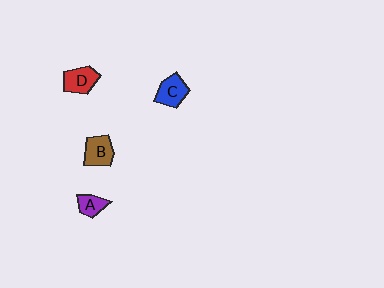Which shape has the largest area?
Shape C (blue).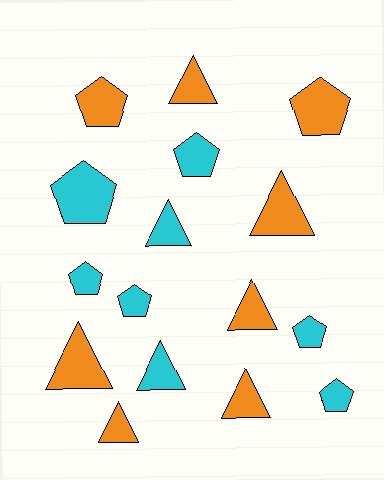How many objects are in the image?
There are 16 objects.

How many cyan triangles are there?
There are 2 cyan triangles.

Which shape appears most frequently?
Pentagon, with 8 objects.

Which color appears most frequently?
Orange, with 8 objects.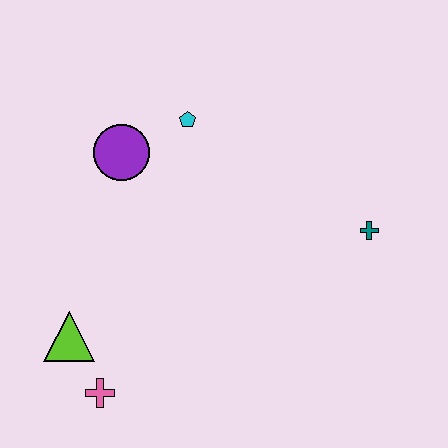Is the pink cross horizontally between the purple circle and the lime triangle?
Yes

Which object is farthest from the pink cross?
The teal cross is farthest from the pink cross.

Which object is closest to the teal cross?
The cyan pentagon is closest to the teal cross.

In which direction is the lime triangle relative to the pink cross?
The lime triangle is above the pink cross.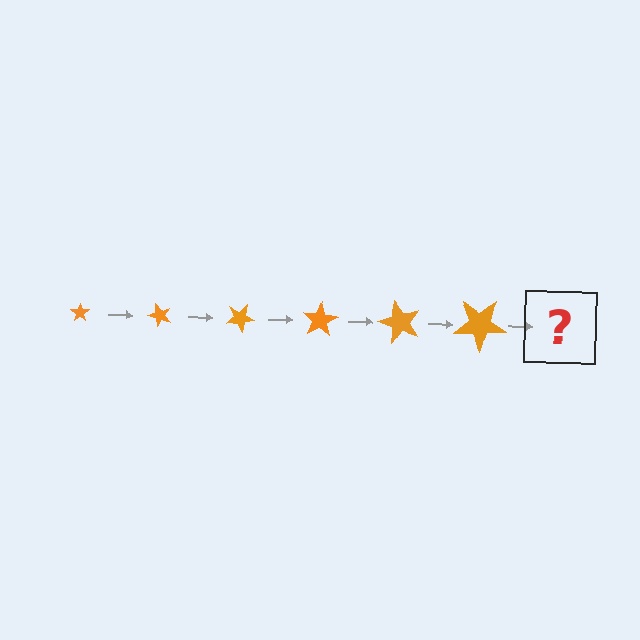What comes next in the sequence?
The next element should be a star, larger than the previous one and rotated 300 degrees from the start.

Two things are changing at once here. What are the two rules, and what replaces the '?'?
The two rules are that the star grows larger each step and it rotates 50 degrees each step. The '?' should be a star, larger than the previous one and rotated 300 degrees from the start.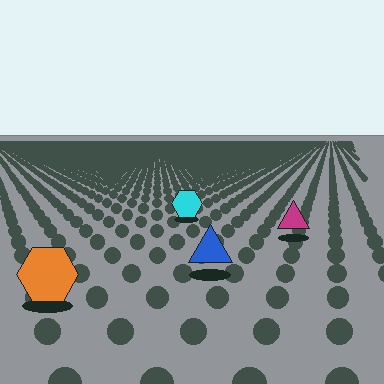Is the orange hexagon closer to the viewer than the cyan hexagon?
Yes. The orange hexagon is closer — you can tell from the texture gradient: the ground texture is coarser near it.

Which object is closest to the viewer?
The orange hexagon is closest. The texture marks near it are larger and more spread out.